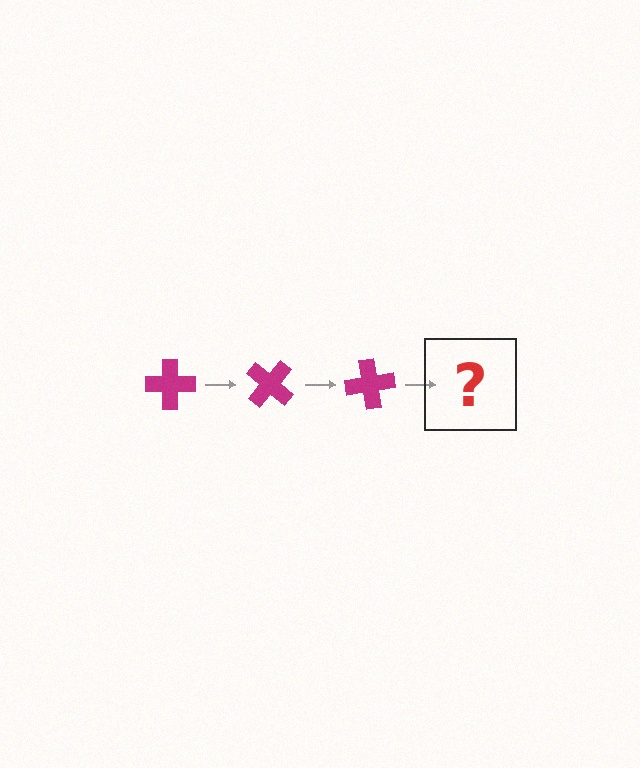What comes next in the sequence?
The next element should be a magenta cross rotated 120 degrees.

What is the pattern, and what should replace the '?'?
The pattern is that the cross rotates 40 degrees each step. The '?' should be a magenta cross rotated 120 degrees.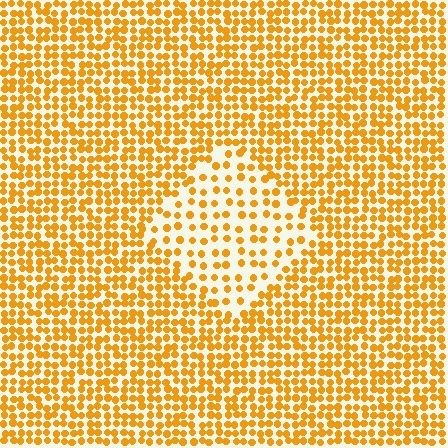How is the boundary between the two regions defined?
The boundary is defined by a change in element density (approximately 2.1x ratio). All elements are the same color, size, and shape.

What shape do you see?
I see a diamond.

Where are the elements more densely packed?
The elements are more densely packed outside the diamond boundary.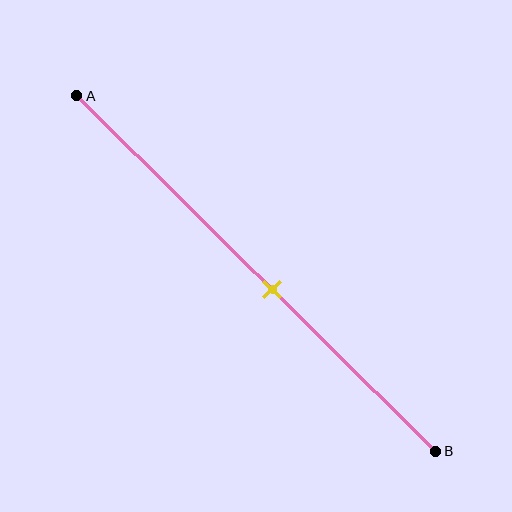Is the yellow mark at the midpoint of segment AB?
No, the mark is at about 55% from A, not at the 50% midpoint.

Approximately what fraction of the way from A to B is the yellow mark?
The yellow mark is approximately 55% of the way from A to B.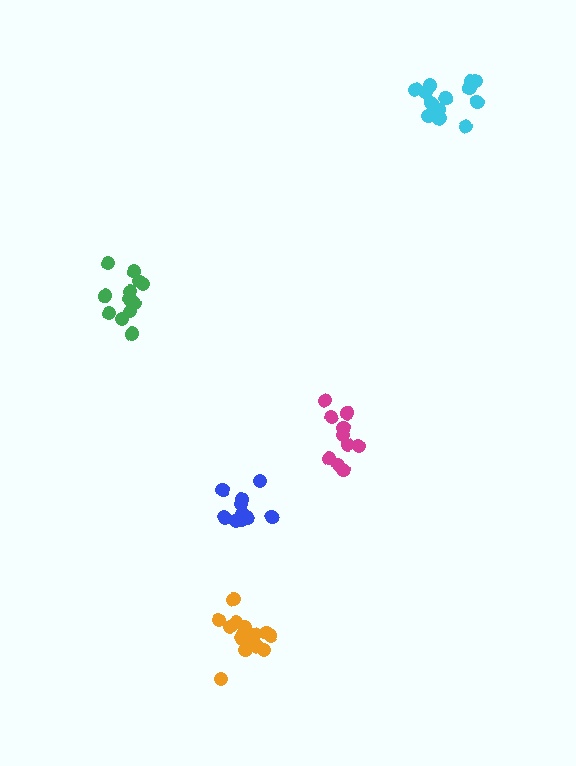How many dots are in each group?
Group 1: 15 dots, Group 2: 10 dots, Group 3: 13 dots, Group 4: 12 dots, Group 5: 10 dots (60 total).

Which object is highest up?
The cyan cluster is topmost.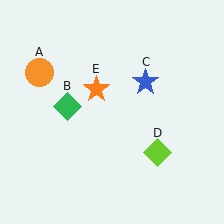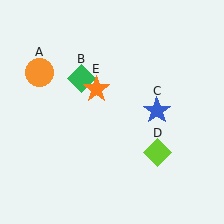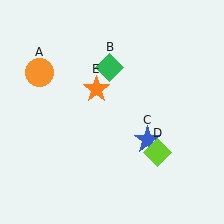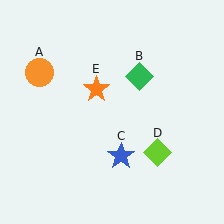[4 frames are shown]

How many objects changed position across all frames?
2 objects changed position: green diamond (object B), blue star (object C).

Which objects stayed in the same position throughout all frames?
Orange circle (object A) and lime diamond (object D) and orange star (object E) remained stationary.